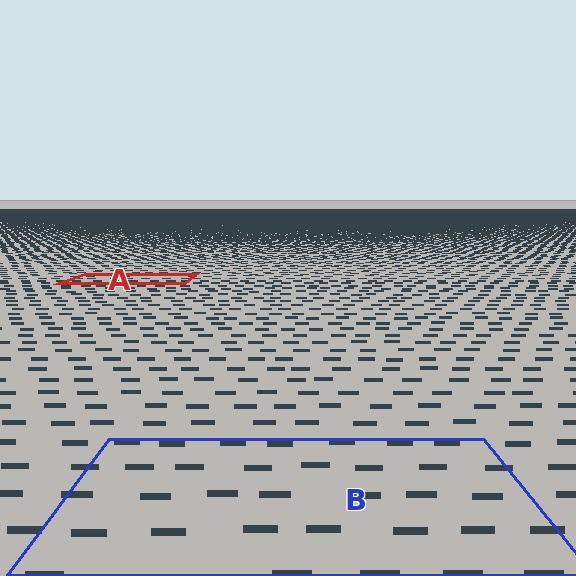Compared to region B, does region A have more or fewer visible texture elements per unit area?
Region A has more texture elements per unit area — they are packed more densely because it is farther away.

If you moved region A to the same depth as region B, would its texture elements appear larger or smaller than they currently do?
They would appear larger. At a closer depth, the same texture elements are projected at a bigger on-screen size.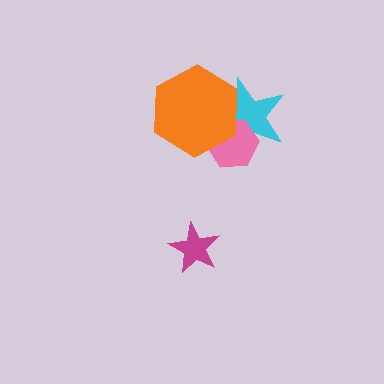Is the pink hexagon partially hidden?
Yes, it is partially covered by another shape.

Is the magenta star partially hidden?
No, no other shape covers it.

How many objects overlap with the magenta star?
0 objects overlap with the magenta star.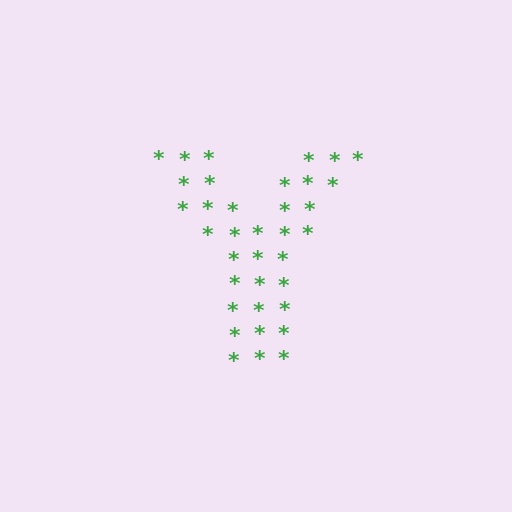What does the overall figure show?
The overall figure shows the letter Y.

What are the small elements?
The small elements are asterisks.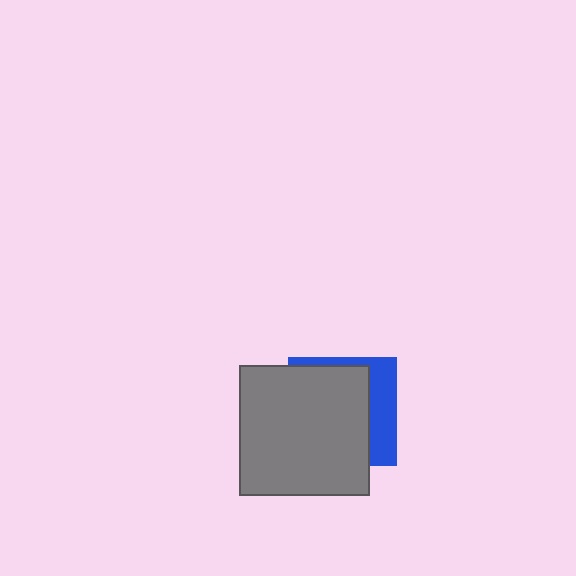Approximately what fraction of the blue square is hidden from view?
Roughly 69% of the blue square is hidden behind the gray square.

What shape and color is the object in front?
The object in front is a gray square.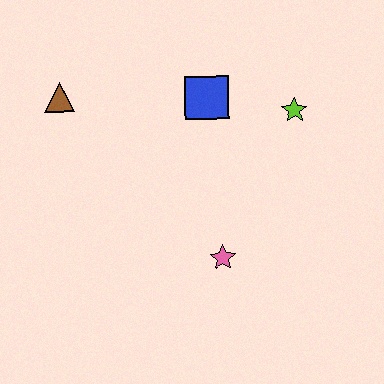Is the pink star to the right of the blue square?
Yes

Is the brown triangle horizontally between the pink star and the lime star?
No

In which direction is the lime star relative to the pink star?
The lime star is above the pink star.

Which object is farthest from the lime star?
The brown triangle is farthest from the lime star.